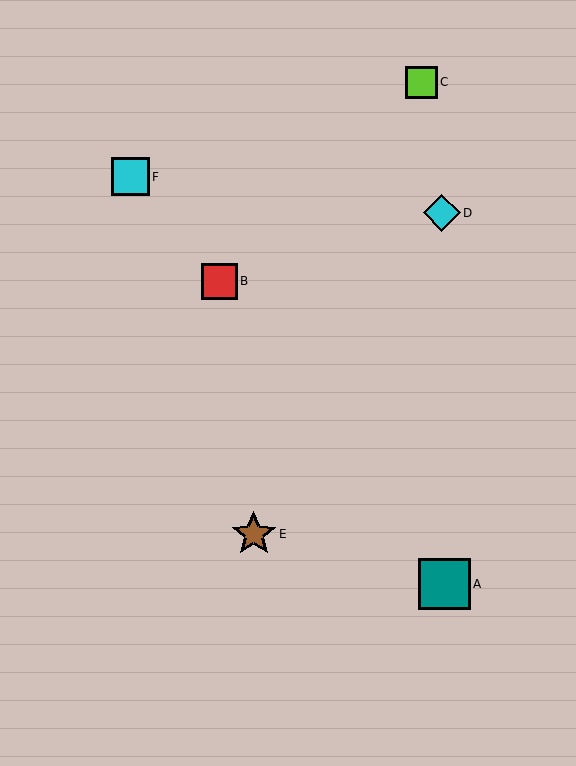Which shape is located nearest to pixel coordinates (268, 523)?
The brown star (labeled E) at (254, 534) is nearest to that location.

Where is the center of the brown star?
The center of the brown star is at (254, 534).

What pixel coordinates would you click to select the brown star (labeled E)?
Click at (254, 534) to select the brown star E.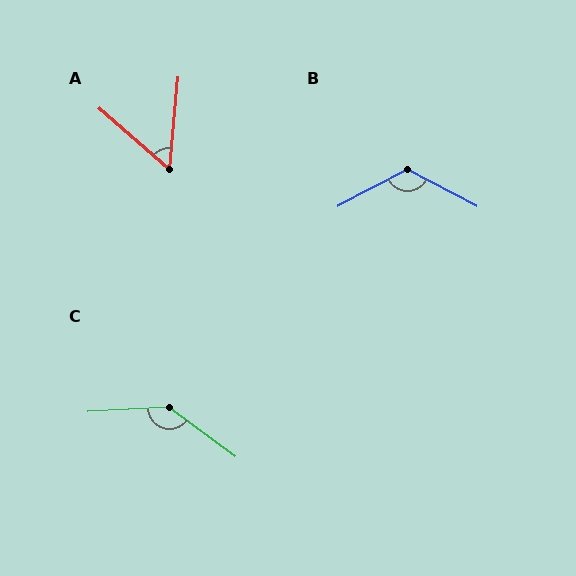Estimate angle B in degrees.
Approximately 125 degrees.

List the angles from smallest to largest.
A (54°), B (125°), C (140°).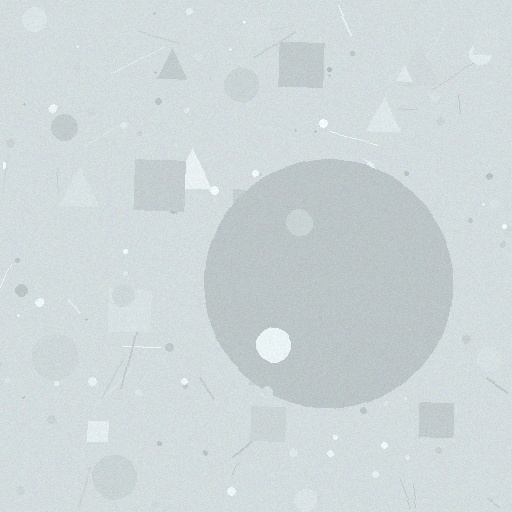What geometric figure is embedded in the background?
A circle is embedded in the background.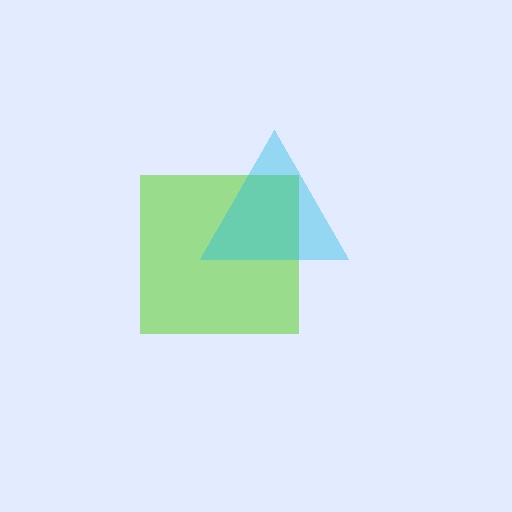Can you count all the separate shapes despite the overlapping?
Yes, there are 2 separate shapes.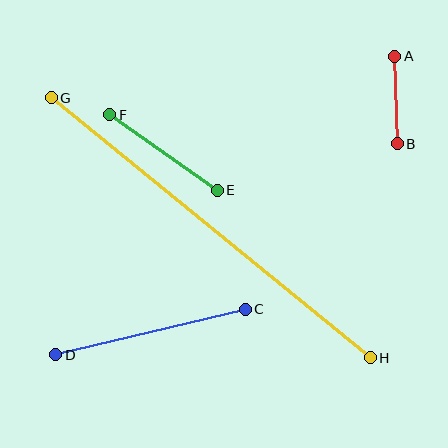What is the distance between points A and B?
The distance is approximately 87 pixels.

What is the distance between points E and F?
The distance is approximately 131 pixels.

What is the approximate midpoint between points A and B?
The midpoint is at approximately (396, 100) pixels.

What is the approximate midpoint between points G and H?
The midpoint is at approximately (211, 228) pixels.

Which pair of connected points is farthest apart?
Points G and H are farthest apart.